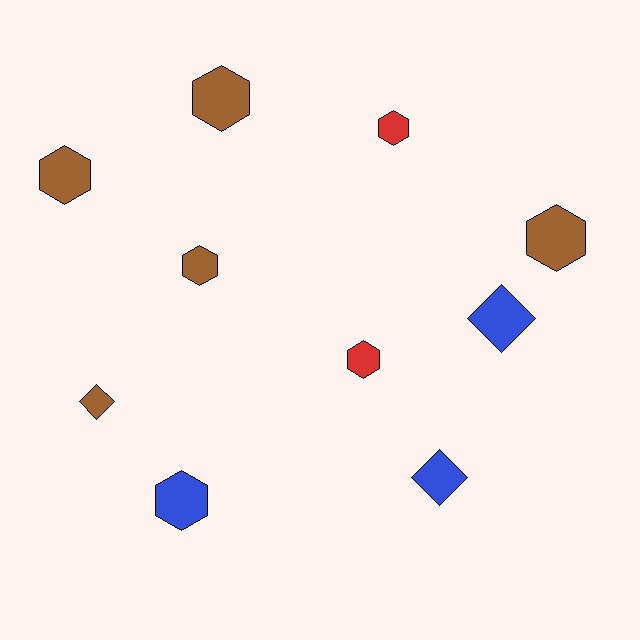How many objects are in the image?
There are 10 objects.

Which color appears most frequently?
Brown, with 5 objects.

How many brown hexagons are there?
There are 4 brown hexagons.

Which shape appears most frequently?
Hexagon, with 7 objects.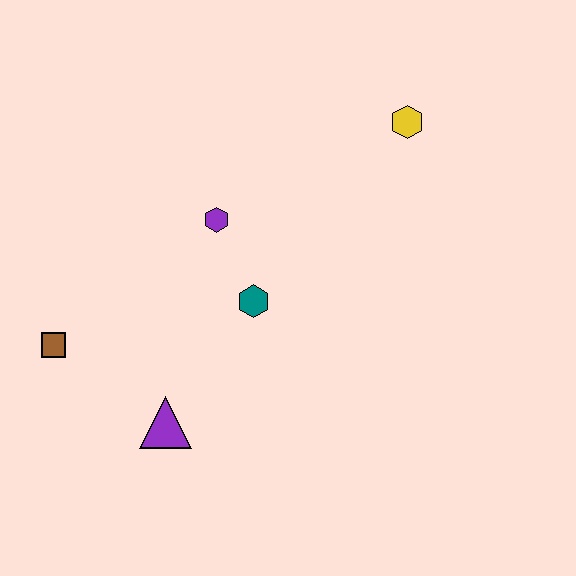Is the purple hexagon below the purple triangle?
No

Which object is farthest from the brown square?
The yellow hexagon is farthest from the brown square.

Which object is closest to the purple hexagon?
The teal hexagon is closest to the purple hexagon.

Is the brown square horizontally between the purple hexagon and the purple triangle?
No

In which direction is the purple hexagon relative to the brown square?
The purple hexagon is to the right of the brown square.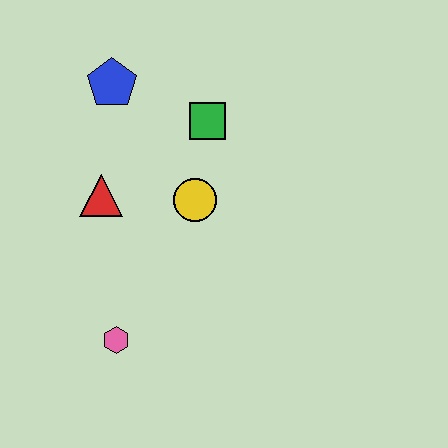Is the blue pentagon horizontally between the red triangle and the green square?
Yes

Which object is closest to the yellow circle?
The green square is closest to the yellow circle.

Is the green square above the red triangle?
Yes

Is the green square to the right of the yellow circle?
Yes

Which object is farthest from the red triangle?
The pink hexagon is farthest from the red triangle.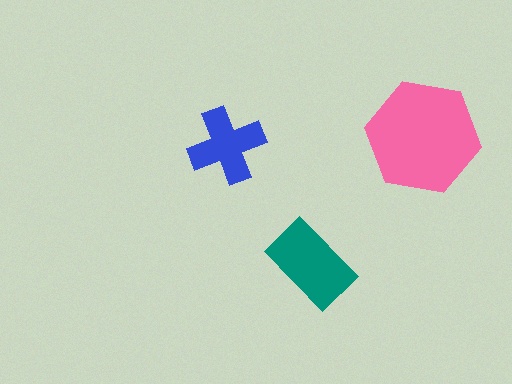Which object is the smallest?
The blue cross.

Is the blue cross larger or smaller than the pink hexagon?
Smaller.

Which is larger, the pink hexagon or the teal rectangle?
The pink hexagon.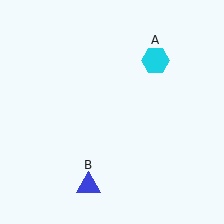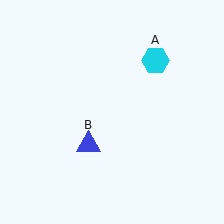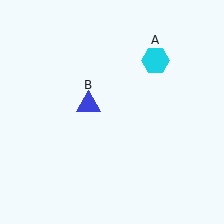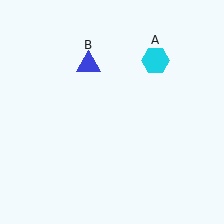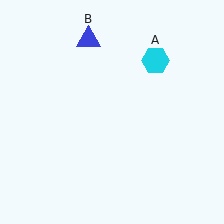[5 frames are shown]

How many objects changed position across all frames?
1 object changed position: blue triangle (object B).